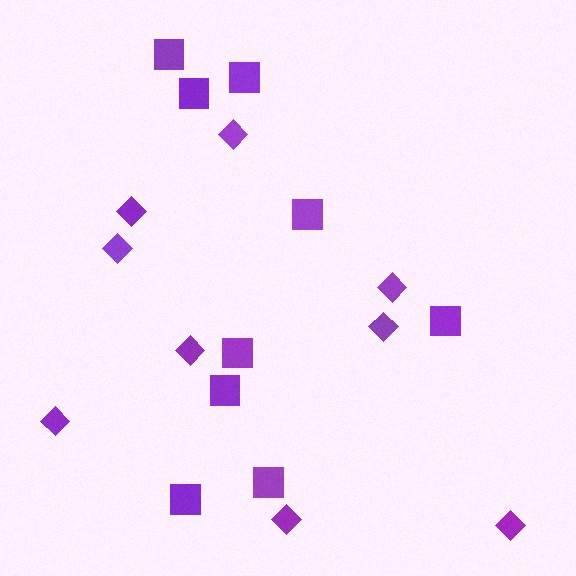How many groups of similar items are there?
There are 2 groups: one group of diamonds (9) and one group of squares (9).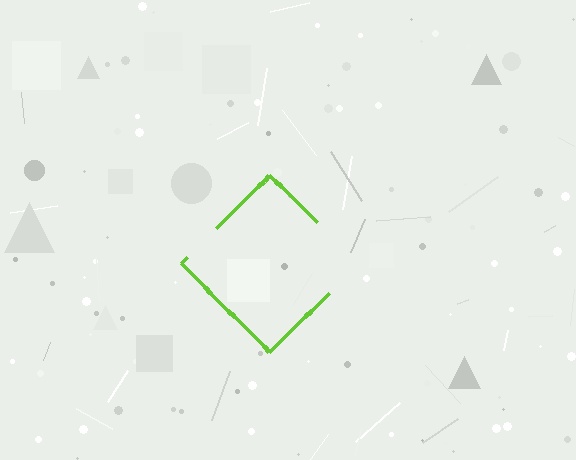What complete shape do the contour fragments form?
The contour fragments form a diamond.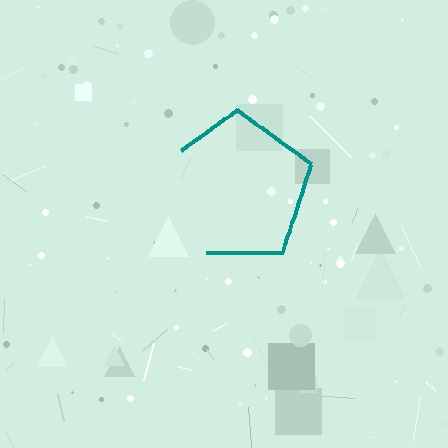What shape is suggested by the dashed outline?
The dashed outline suggests a pentagon.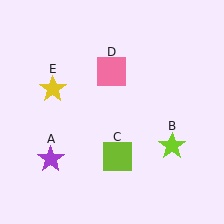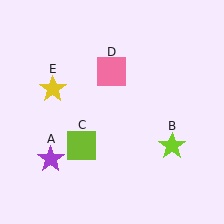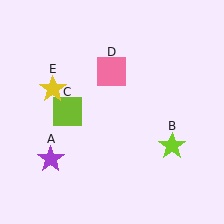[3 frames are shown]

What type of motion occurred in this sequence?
The lime square (object C) rotated clockwise around the center of the scene.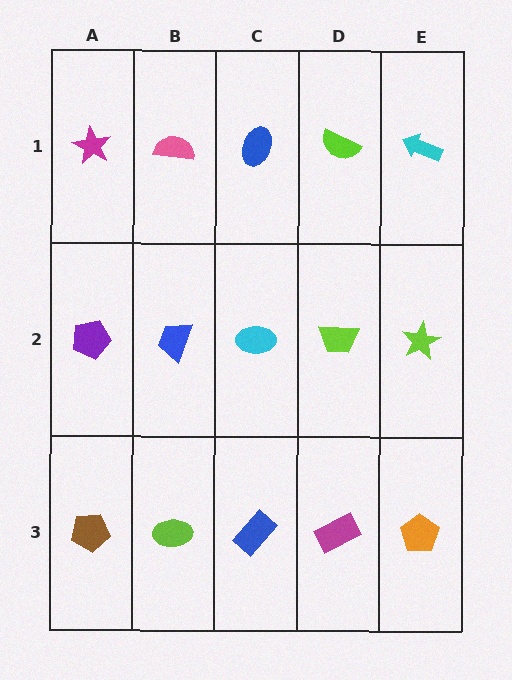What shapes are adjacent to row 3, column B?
A blue trapezoid (row 2, column B), a brown pentagon (row 3, column A), a blue rectangle (row 3, column C).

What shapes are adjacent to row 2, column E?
A cyan arrow (row 1, column E), an orange pentagon (row 3, column E), a lime trapezoid (row 2, column D).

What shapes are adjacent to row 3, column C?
A cyan ellipse (row 2, column C), a lime ellipse (row 3, column B), a magenta rectangle (row 3, column D).